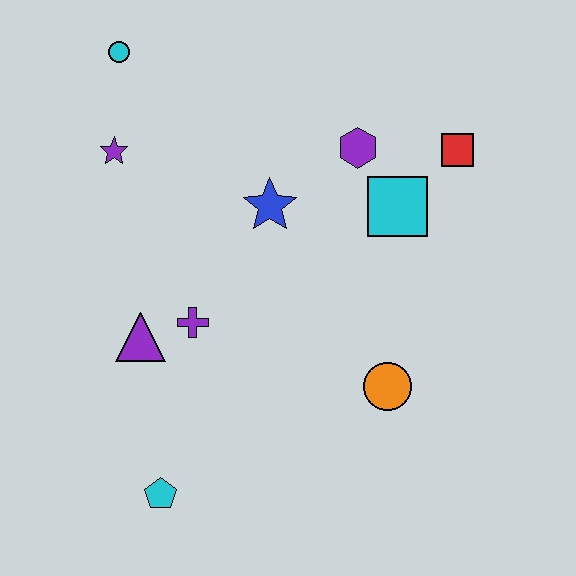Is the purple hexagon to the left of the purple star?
No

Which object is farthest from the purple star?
The orange circle is farthest from the purple star.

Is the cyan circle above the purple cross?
Yes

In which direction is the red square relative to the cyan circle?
The red square is to the right of the cyan circle.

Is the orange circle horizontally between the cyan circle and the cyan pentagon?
No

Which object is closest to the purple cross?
The purple triangle is closest to the purple cross.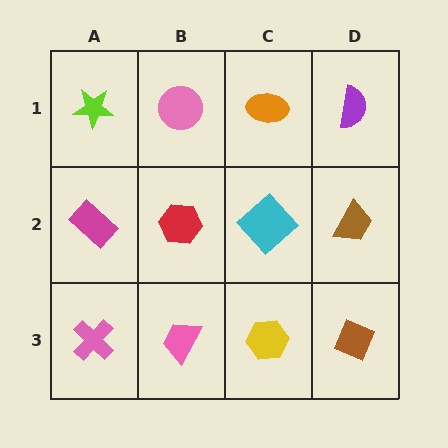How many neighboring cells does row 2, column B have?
4.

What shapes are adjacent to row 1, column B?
A red hexagon (row 2, column B), a lime star (row 1, column A), an orange ellipse (row 1, column C).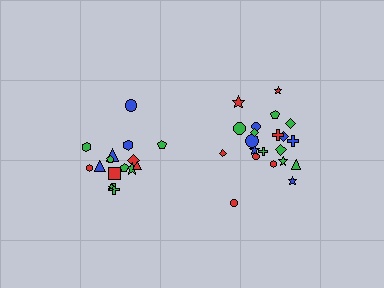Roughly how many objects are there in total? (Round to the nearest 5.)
Roughly 35 objects in total.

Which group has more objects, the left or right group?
The right group.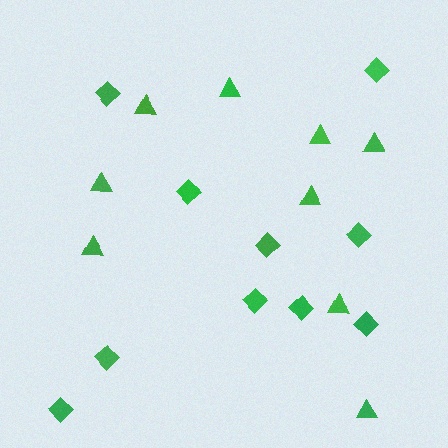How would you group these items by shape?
There are 2 groups: one group of diamonds (10) and one group of triangles (9).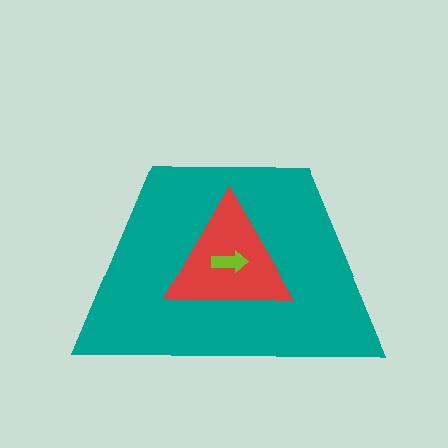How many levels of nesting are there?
3.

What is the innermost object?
The lime arrow.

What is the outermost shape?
The teal trapezoid.